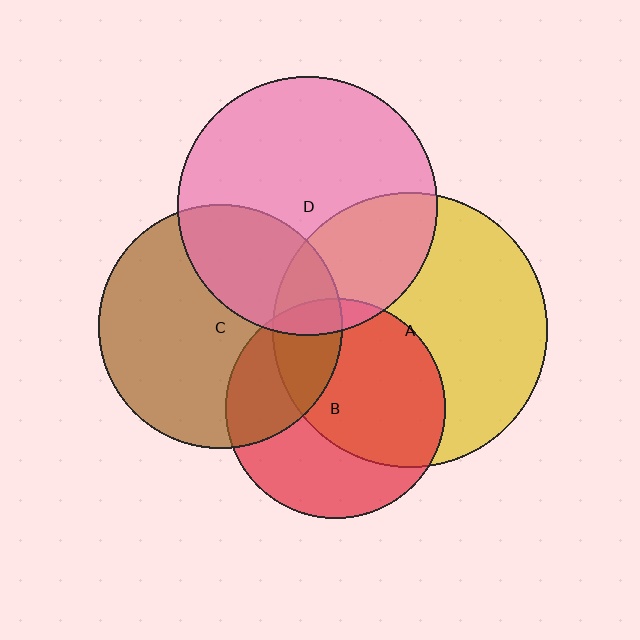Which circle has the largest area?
Circle A (yellow).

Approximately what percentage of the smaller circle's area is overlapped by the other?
Approximately 10%.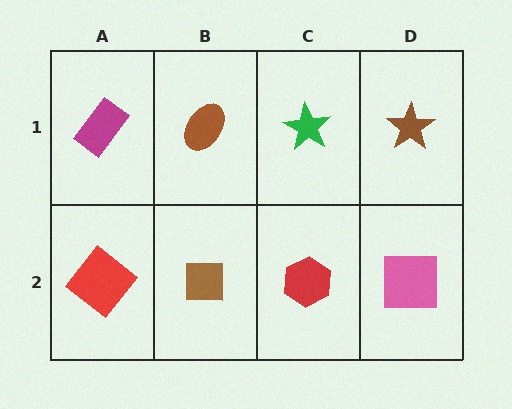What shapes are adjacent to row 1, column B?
A brown square (row 2, column B), a magenta rectangle (row 1, column A), a green star (row 1, column C).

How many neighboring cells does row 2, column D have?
2.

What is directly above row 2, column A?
A magenta rectangle.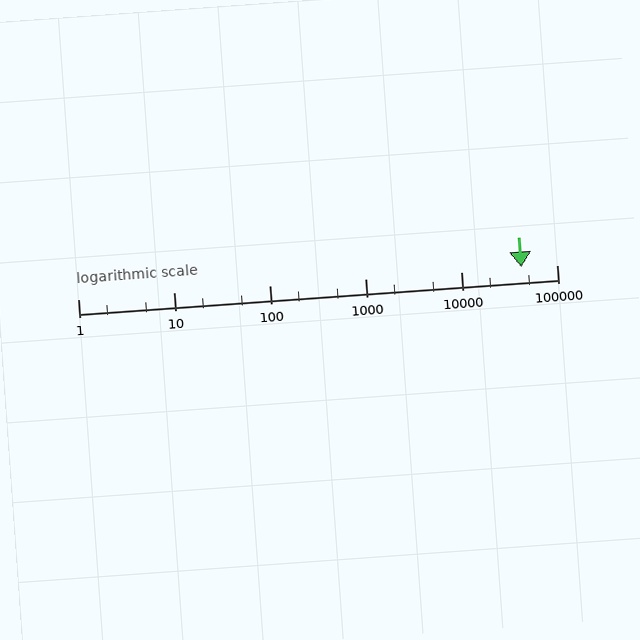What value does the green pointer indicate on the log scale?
The pointer indicates approximately 43000.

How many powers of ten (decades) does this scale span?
The scale spans 5 decades, from 1 to 100000.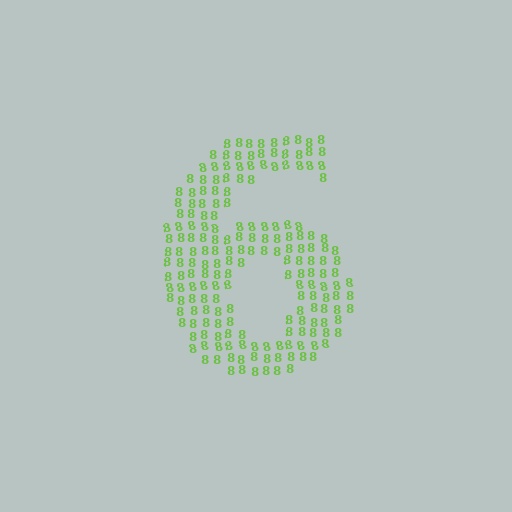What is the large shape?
The large shape is the digit 6.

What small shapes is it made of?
It is made of small digit 8's.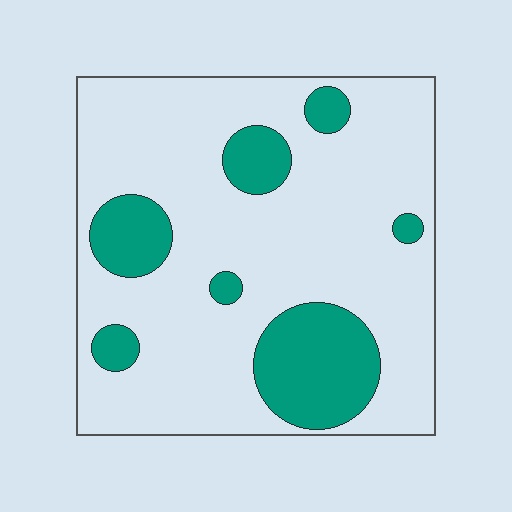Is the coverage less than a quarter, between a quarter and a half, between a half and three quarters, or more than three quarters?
Less than a quarter.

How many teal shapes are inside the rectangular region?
7.